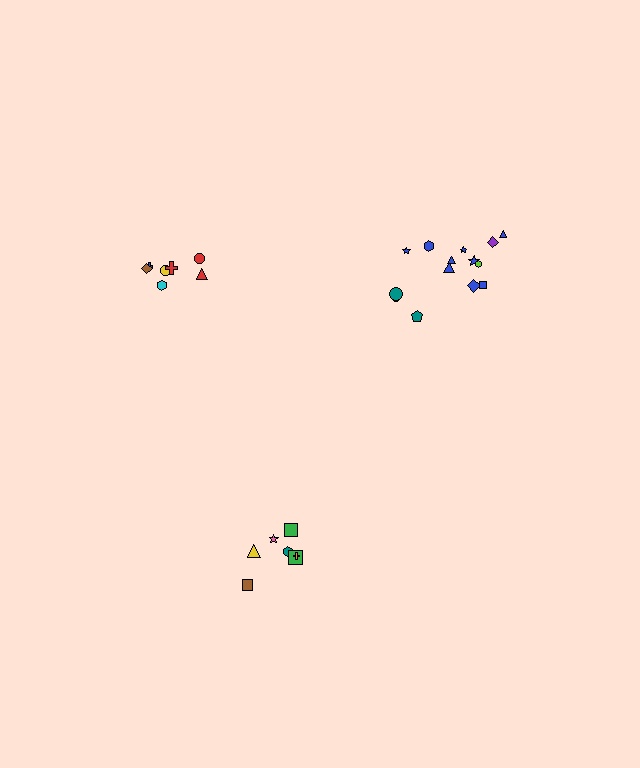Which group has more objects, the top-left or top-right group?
The top-right group.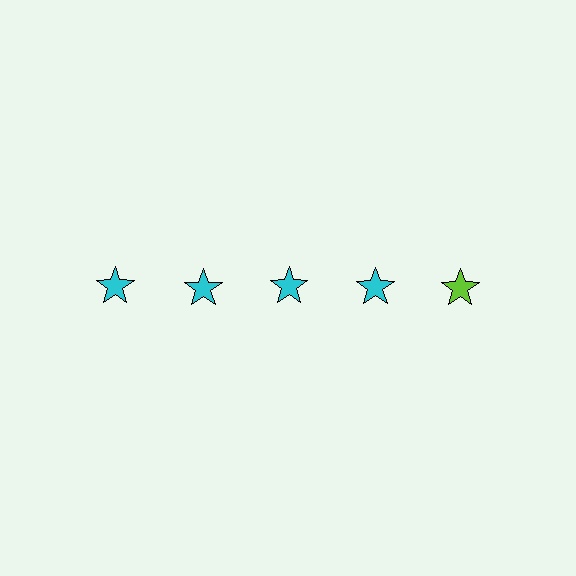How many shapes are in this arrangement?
There are 5 shapes arranged in a grid pattern.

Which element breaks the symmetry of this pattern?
The lime star in the top row, rightmost column breaks the symmetry. All other shapes are cyan stars.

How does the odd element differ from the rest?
It has a different color: lime instead of cyan.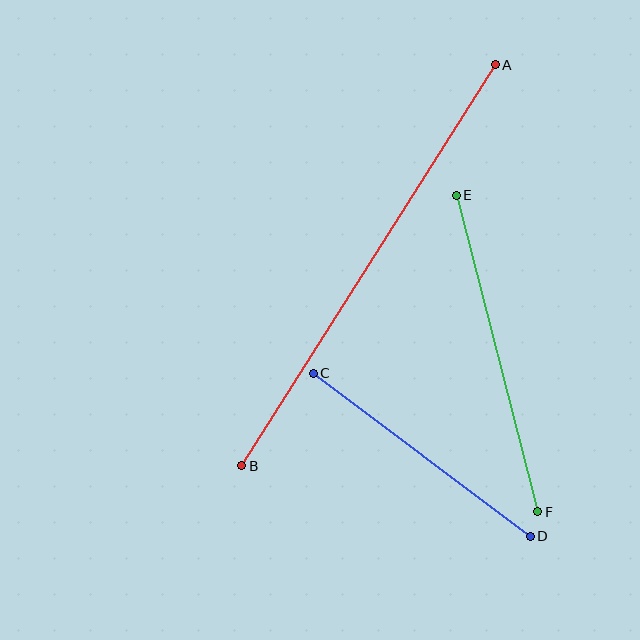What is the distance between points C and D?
The distance is approximately 271 pixels.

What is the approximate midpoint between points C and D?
The midpoint is at approximately (422, 455) pixels.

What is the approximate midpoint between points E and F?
The midpoint is at approximately (497, 354) pixels.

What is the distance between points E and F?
The distance is approximately 326 pixels.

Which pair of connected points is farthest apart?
Points A and B are farthest apart.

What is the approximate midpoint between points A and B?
The midpoint is at approximately (368, 265) pixels.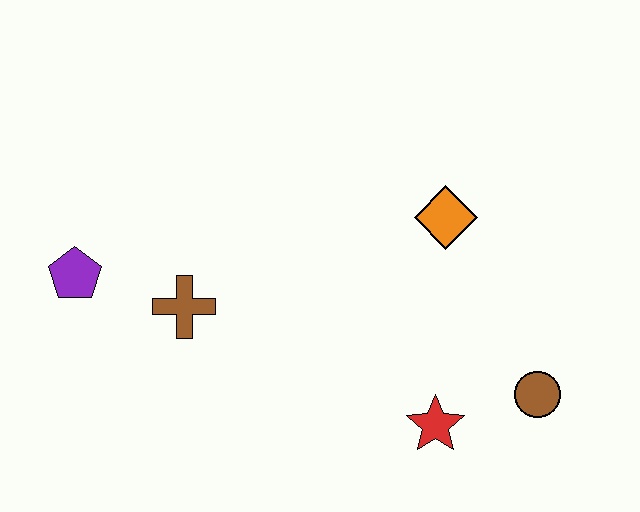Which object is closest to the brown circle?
The red star is closest to the brown circle.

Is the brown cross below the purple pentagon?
Yes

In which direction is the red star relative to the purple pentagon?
The red star is to the right of the purple pentagon.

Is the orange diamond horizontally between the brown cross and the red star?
No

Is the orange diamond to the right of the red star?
Yes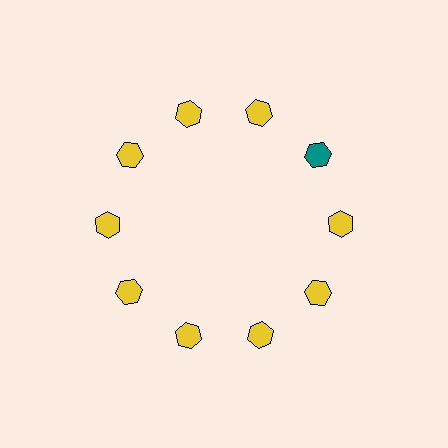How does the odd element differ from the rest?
It has a different color: teal instead of yellow.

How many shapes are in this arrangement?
There are 10 shapes arranged in a ring pattern.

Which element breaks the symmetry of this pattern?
The teal hexagon at roughly the 2 o'clock position breaks the symmetry. All other shapes are yellow hexagons.